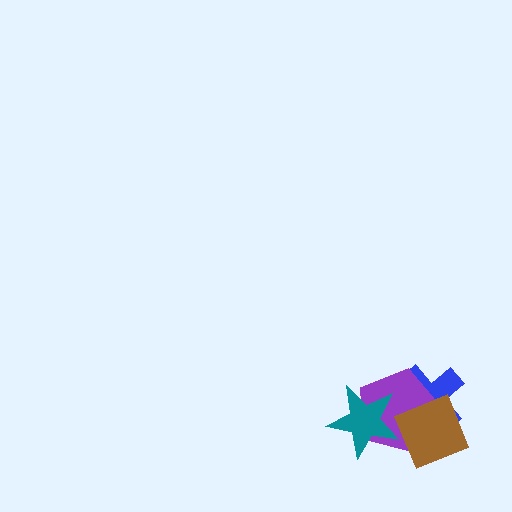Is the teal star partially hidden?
No, no other shape covers it.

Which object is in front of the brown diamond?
The teal star is in front of the brown diamond.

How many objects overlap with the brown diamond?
3 objects overlap with the brown diamond.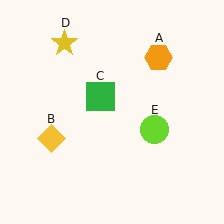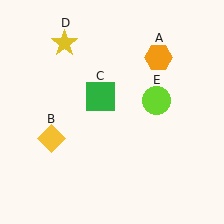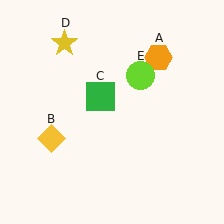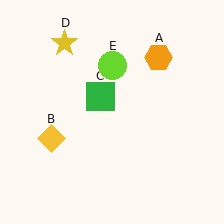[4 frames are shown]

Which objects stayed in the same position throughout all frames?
Orange hexagon (object A) and yellow diamond (object B) and green square (object C) and yellow star (object D) remained stationary.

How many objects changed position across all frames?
1 object changed position: lime circle (object E).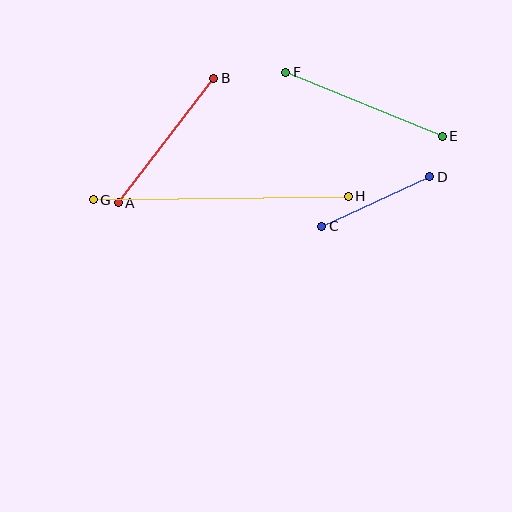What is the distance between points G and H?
The distance is approximately 255 pixels.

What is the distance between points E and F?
The distance is approximately 169 pixels.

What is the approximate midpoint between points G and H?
The midpoint is at approximately (221, 198) pixels.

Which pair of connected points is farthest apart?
Points G and H are farthest apart.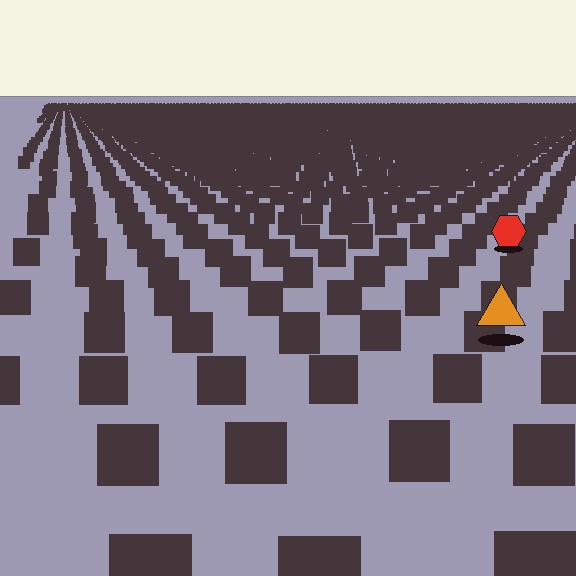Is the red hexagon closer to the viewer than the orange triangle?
No. The orange triangle is closer — you can tell from the texture gradient: the ground texture is coarser near it.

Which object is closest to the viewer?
The orange triangle is closest. The texture marks near it are larger and more spread out.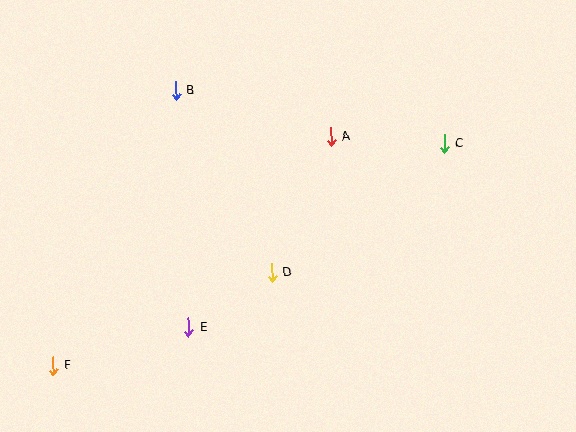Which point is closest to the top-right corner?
Point C is closest to the top-right corner.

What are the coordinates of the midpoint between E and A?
The midpoint between E and A is at (260, 232).